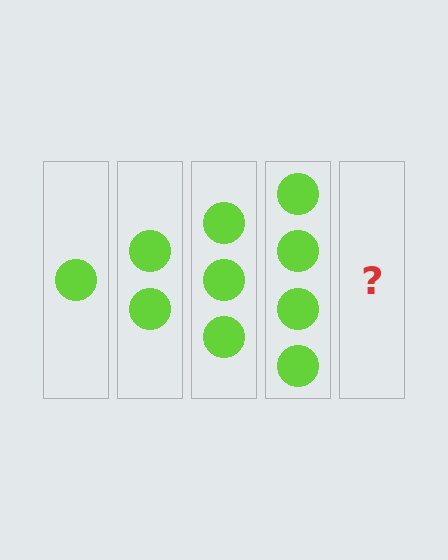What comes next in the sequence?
The next element should be 5 circles.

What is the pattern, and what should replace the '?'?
The pattern is that each step adds one more circle. The '?' should be 5 circles.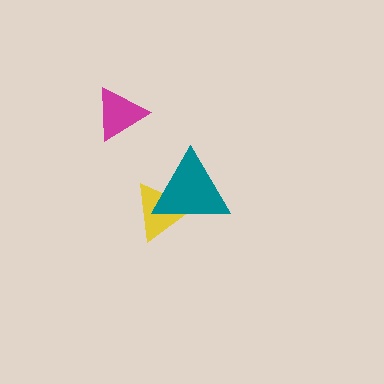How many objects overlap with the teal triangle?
1 object overlaps with the teal triangle.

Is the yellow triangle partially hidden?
Yes, it is partially covered by another shape.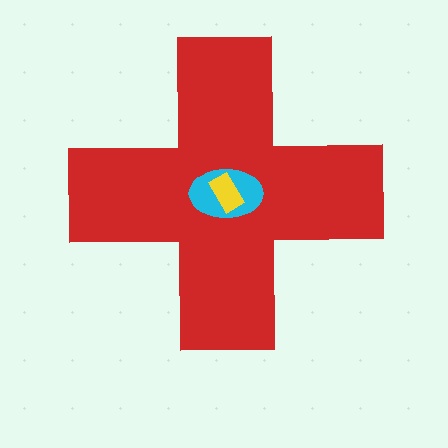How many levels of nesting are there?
3.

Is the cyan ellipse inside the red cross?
Yes.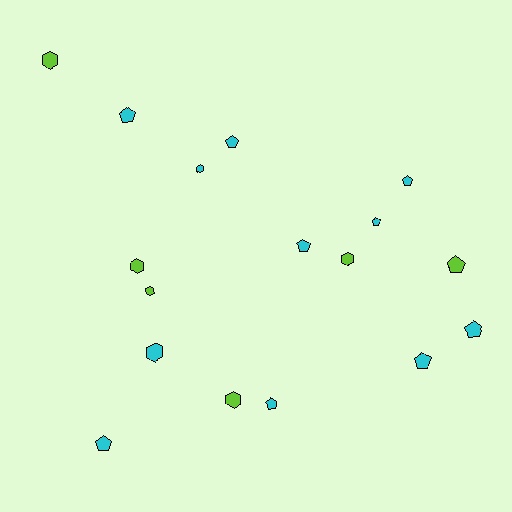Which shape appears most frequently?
Pentagon, with 10 objects.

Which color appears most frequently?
Cyan, with 11 objects.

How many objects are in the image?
There are 17 objects.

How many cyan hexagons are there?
There are 2 cyan hexagons.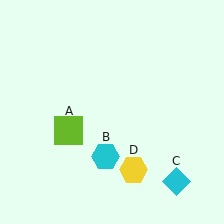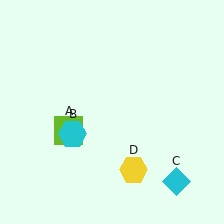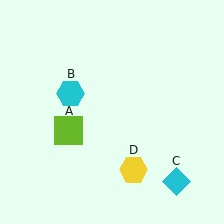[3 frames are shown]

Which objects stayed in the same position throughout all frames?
Lime square (object A) and cyan diamond (object C) and yellow hexagon (object D) remained stationary.